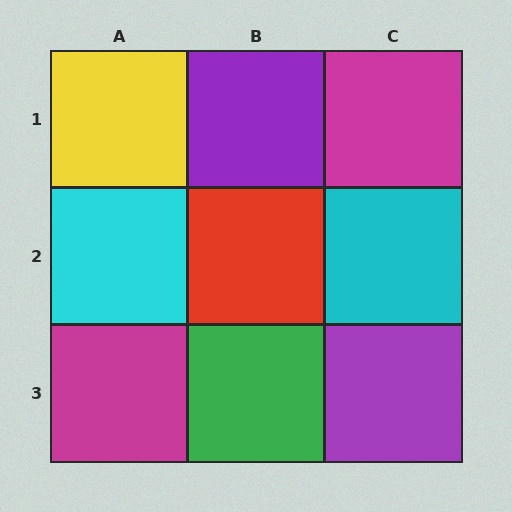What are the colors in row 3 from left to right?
Magenta, green, purple.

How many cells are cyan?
2 cells are cyan.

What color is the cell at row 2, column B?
Red.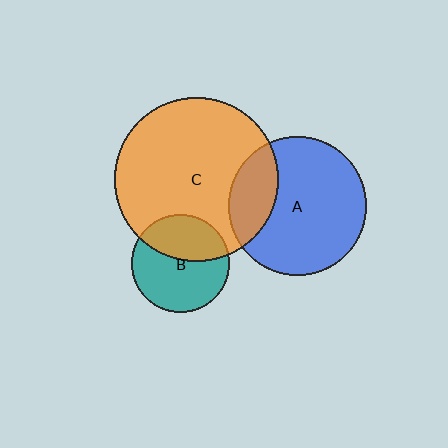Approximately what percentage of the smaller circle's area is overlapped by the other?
Approximately 40%.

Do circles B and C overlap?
Yes.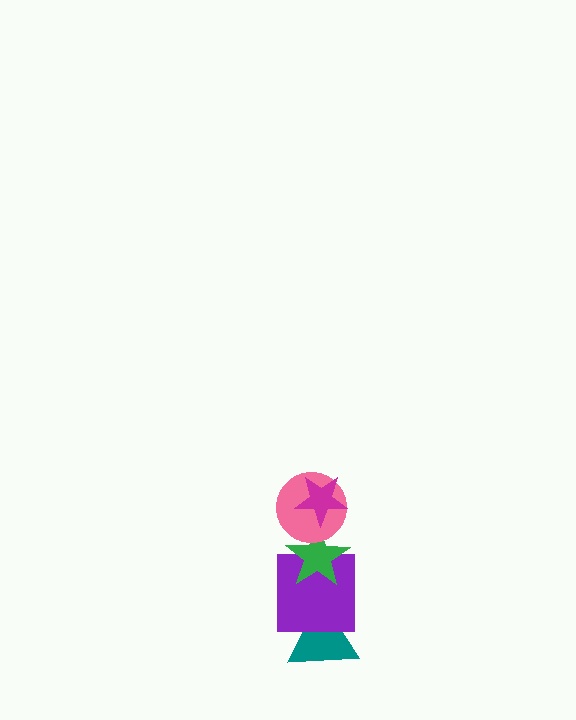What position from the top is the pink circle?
The pink circle is 2nd from the top.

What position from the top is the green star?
The green star is 3rd from the top.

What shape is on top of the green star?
The pink circle is on top of the green star.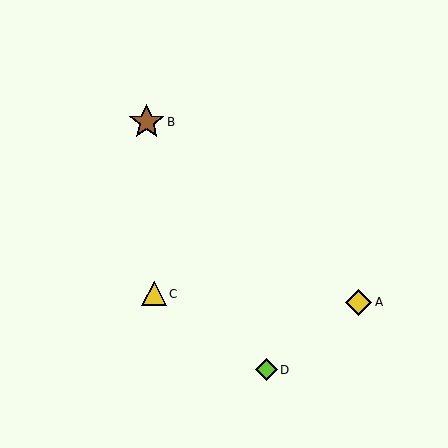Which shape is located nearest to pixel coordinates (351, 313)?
The yellow diamond (labeled A) at (359, 302) is nearest to that location.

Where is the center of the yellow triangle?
The center of the yellow triangle is at (154, 294).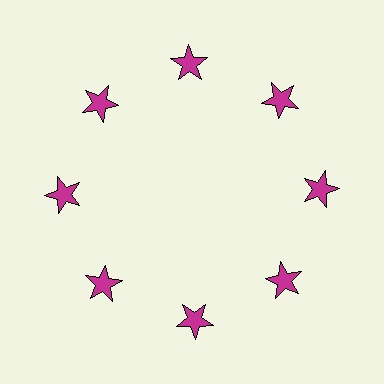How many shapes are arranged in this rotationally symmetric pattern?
There are 8 shapes, arranged in 8 groups of 1.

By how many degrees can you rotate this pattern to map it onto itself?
The pattern maps onto itself every 45 degrees of rotation.